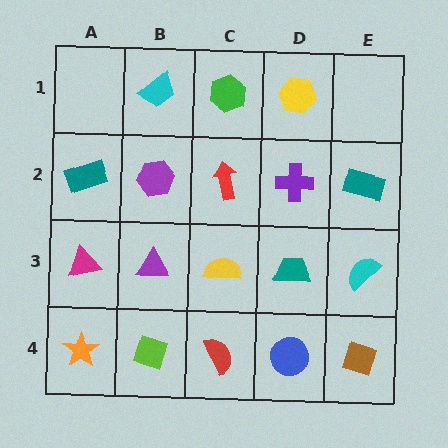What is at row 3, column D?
A teal trapezoid.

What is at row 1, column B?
A cyan trapezoid.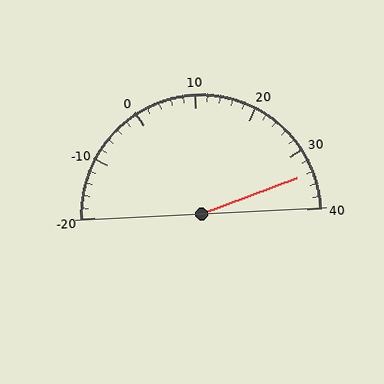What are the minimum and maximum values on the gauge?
The gauge ranges from -20 to 40.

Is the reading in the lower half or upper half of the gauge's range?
The reading is in the upper half of the range (-20 to 40).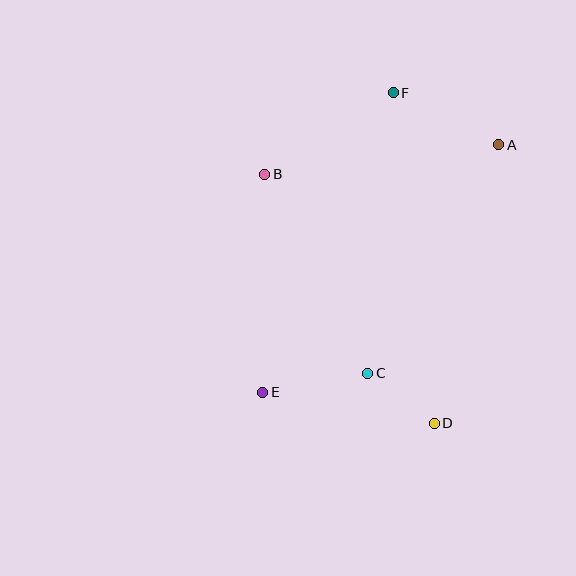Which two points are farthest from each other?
Points A and E are farthest from each other.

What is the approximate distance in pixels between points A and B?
The distance between A and B is approximately 236 pixels.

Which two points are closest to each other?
Points C and D are closest to each other.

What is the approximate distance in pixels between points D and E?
The distance between D and E is approximately 175 pixels.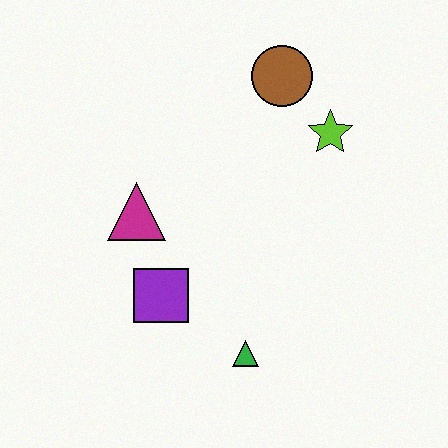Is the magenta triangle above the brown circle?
No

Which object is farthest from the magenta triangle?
The lime star is farthest from the magenta triangle.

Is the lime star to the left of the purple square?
No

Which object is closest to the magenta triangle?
The purple square is closest to the magenta triangle.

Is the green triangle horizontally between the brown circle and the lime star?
No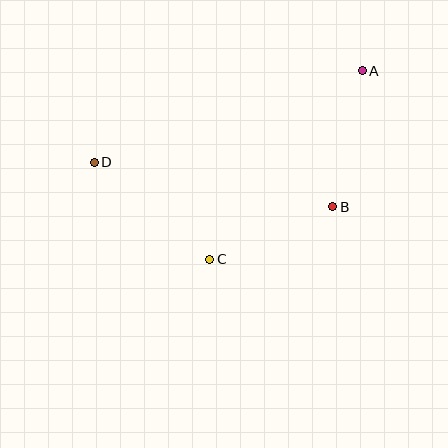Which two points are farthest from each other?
Points A and D are farthest from each other.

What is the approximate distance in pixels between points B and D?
The distance between B and D is approximately 242 pixels.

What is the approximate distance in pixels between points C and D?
The distance between C and D is approximately 151 pixels.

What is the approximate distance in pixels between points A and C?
The distance between A and C is approximately 243 pixels.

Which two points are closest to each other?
Points B and C are closest to each other.